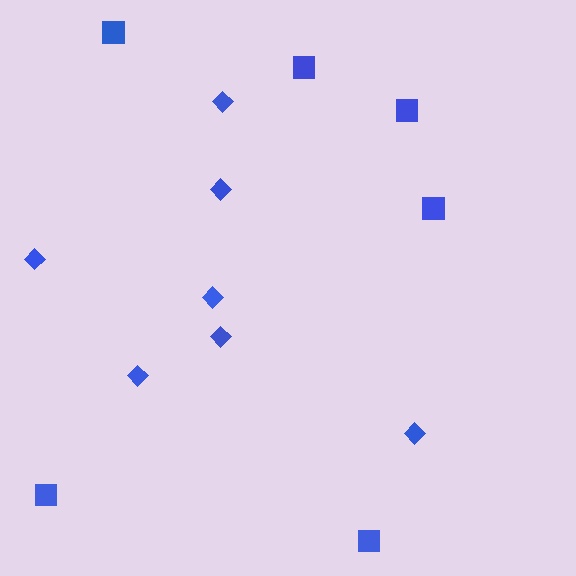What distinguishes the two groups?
There are 2 groups: one group of squares (6) and one group of diamonds (7).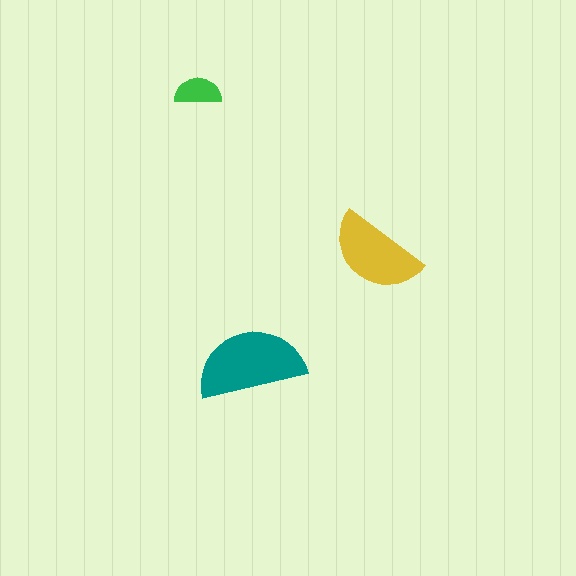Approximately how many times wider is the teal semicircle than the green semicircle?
About 2.5 times wider.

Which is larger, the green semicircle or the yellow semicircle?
The yellow one.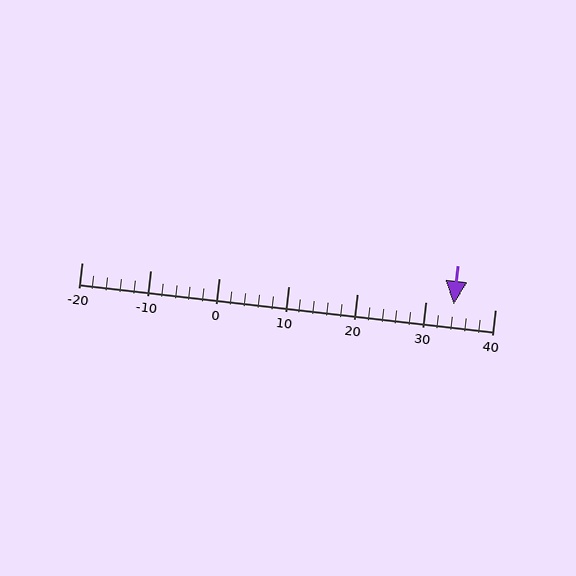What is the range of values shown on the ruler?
The ruler shows values from -20 to 40.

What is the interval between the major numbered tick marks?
The major tick marks are spaced 10 units apart.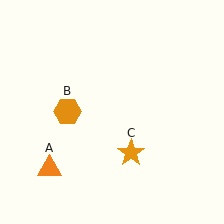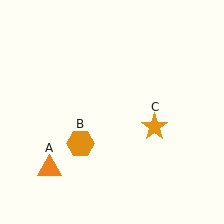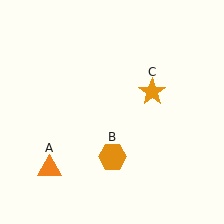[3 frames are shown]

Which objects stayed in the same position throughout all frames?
Orange triangle (object A) remained stationary.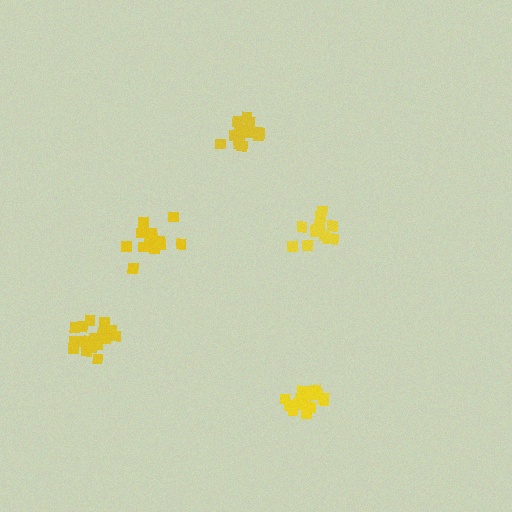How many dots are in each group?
Group 1: 12 dots, Group 2: 18 dots, Group 3: 18 dots, Group 4: 18 dots, Group 5: 15 dots (81 total).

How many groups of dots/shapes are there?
There are 5 groups.